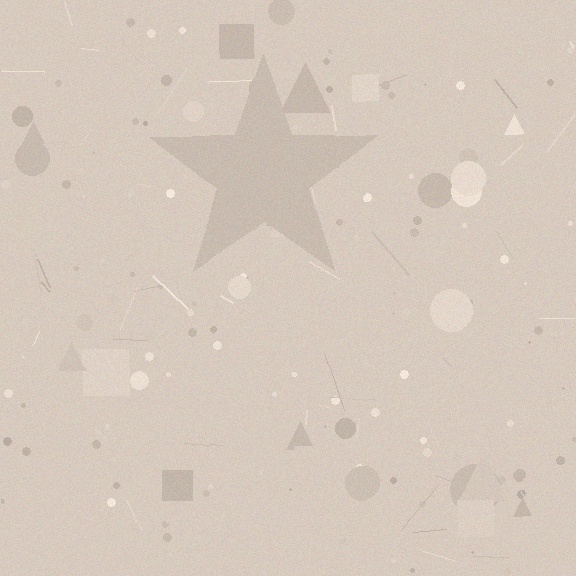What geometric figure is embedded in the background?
A star is embedded in the background.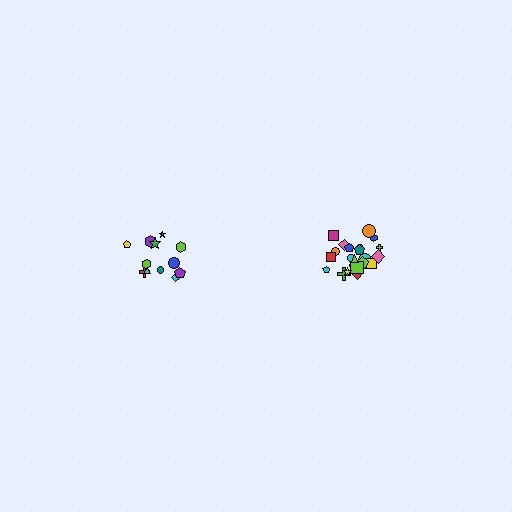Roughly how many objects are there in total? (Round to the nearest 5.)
Roughly 35 objects in total.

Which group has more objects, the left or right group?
The right group.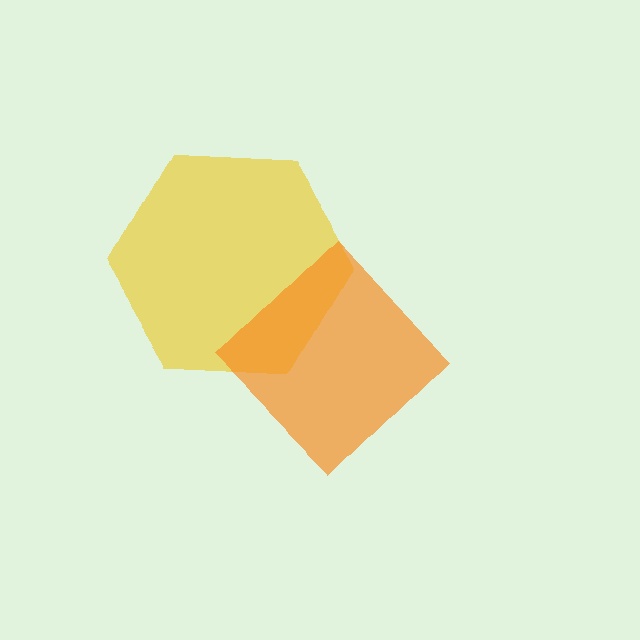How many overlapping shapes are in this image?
There are 2 overlapping shapes in the image.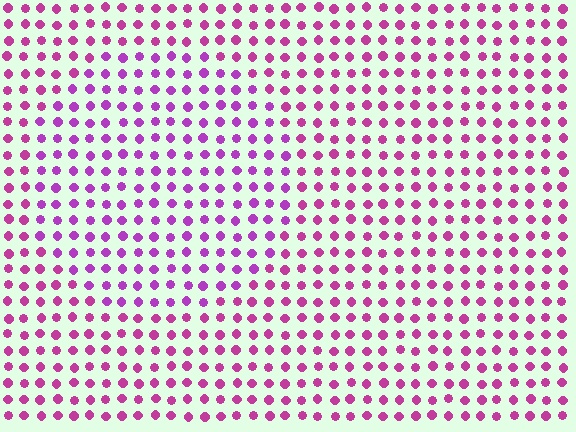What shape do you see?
I see a circle.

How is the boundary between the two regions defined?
The boundary is defined purely by a slight shift in hue (about 23 degrees). Spacing, size, and orientation are identical on both sides.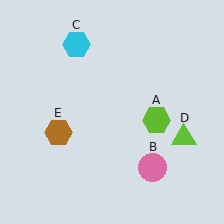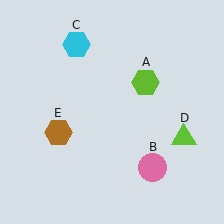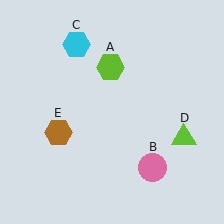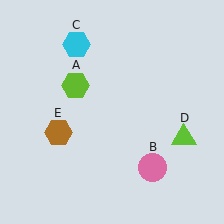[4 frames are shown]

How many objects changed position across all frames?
1 object changed position: lime hexagon (object A).